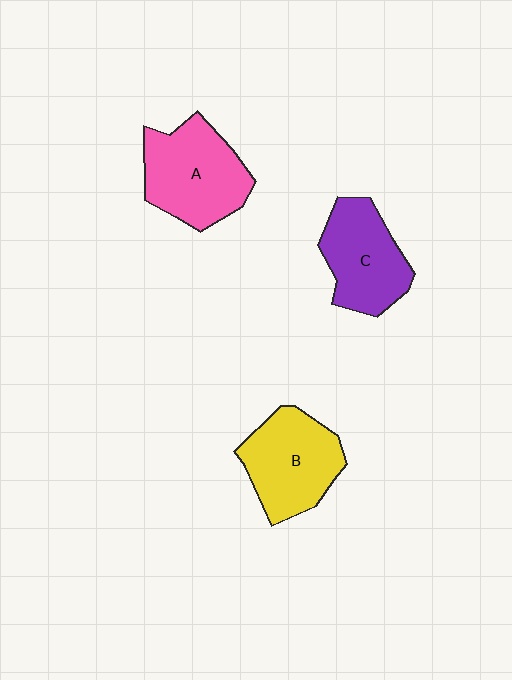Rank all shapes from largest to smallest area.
From largest to smallest: A (pink), B (yellow), C (purple).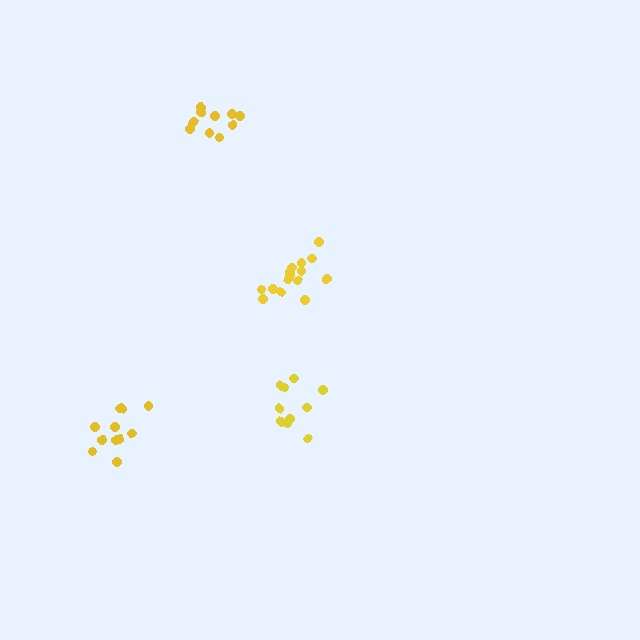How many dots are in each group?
Group 1: 10 dots, Group 2: 11 dots, Group 3: 15 dots, Group 4: 10 dots (46 total).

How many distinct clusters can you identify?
There are 4 distinct clusters.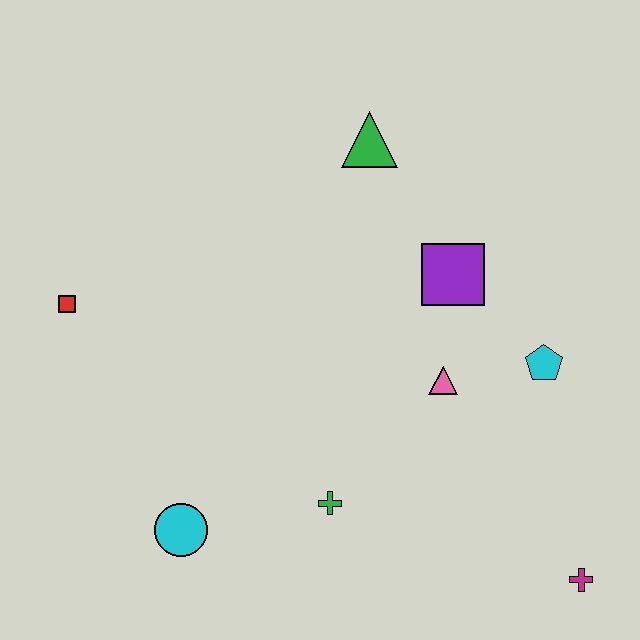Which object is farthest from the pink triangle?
The red square is farthest from the pink triangle.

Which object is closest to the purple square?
The pink triangle is closest to the purple square.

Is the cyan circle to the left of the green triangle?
Yes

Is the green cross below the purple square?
Yes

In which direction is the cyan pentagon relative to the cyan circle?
The cyan pentagon is to the right of the cyan circle.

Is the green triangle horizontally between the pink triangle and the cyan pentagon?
No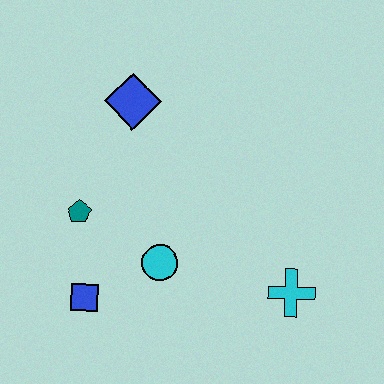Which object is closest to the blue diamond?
The teal pentagon is closest to the blue diamond.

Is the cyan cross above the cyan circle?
No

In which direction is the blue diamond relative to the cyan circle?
The blue diamond is above the cyan circle.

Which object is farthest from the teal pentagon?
The cyan cross is farthest from the teal pentagon.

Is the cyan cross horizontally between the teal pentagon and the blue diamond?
No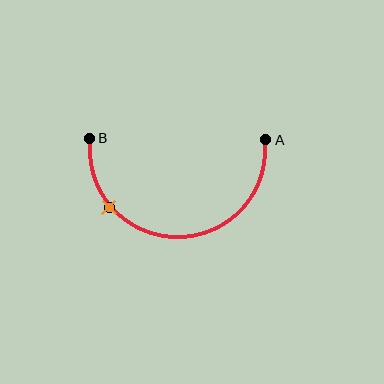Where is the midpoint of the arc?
The arc midpoint is the point on the curve farthest from the straight line joining A and B. It sits below that line.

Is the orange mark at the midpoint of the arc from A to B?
No. The orange mark lies on the arc but is closer to endpoint B. The arc midpoint would be at the point on the curve equidistant along the arc from both A and B.